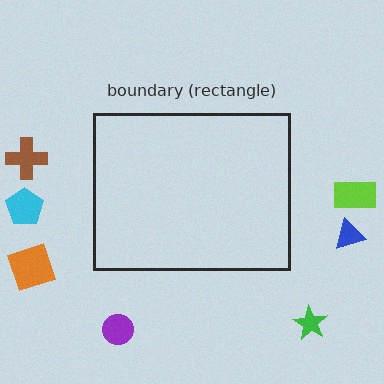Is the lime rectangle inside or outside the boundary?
Outside.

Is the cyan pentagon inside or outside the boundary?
Outside.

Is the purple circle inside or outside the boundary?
Outside.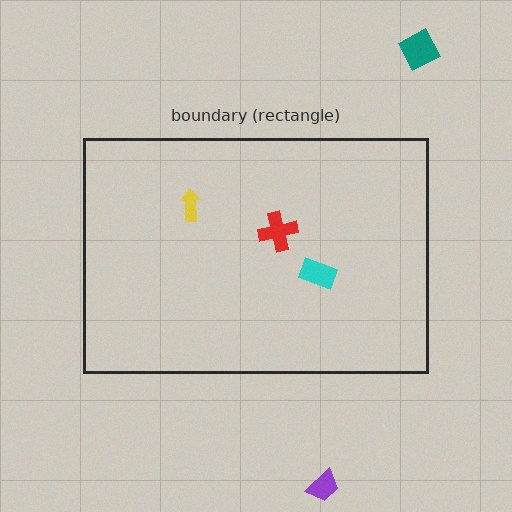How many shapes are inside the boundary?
3 inside, 2 outside.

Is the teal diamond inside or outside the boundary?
Outside.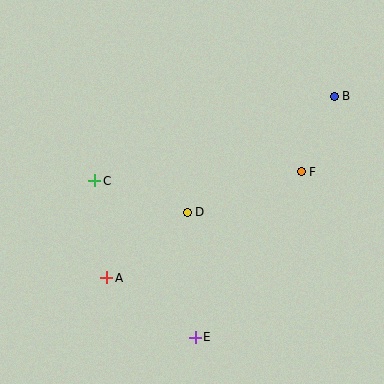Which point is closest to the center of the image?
Point D at (187, 212) is closest to the center.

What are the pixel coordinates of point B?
Point B is at (334, 96).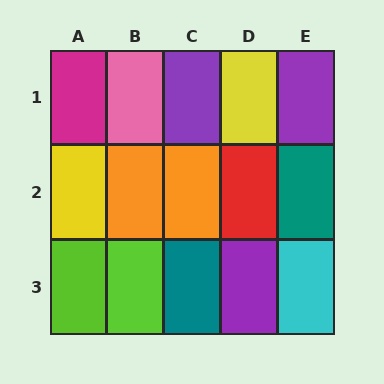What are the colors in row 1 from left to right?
Magenta, pink, purple, yellow, purple.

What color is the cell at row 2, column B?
Orange.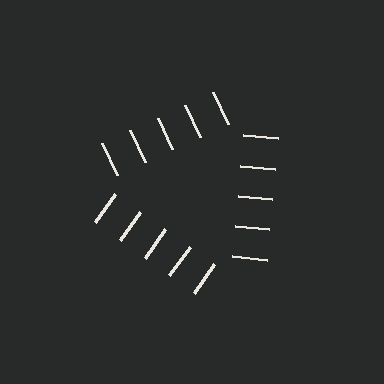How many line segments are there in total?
15 — 5 along each of the 3 edges.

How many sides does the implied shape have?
3 sides — the line-ends trace a triangle.